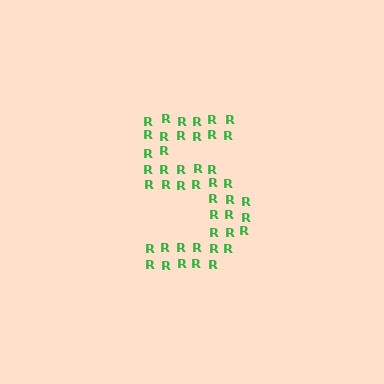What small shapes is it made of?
It is made of small letter R's.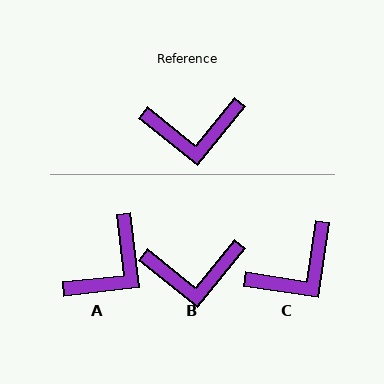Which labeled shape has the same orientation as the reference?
B.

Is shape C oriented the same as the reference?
No, it is off by about 30 degrees.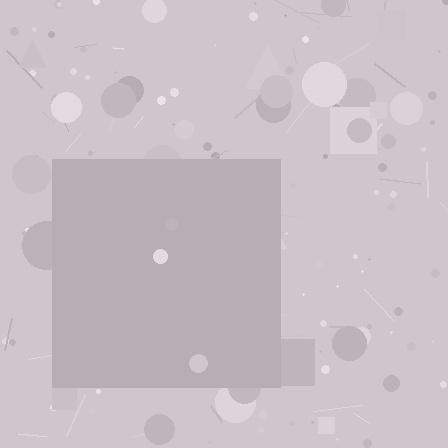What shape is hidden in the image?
A square is hidden in the image.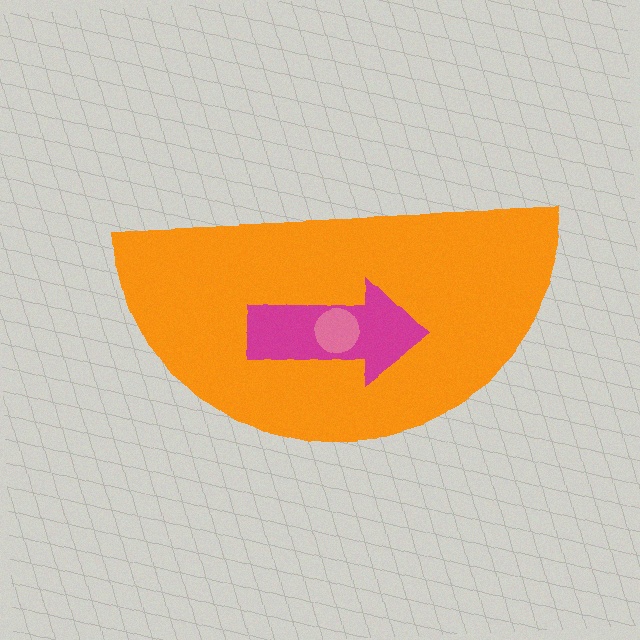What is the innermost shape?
The pink circle.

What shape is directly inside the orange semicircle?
The magenta arrow.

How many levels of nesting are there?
3.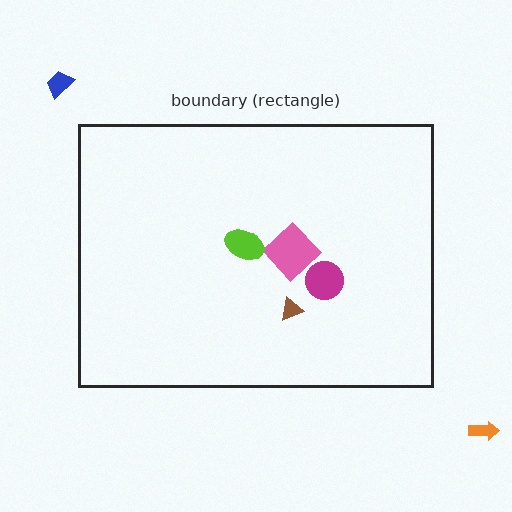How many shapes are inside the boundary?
4 inside, 2 outside.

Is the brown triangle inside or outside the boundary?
Inside.